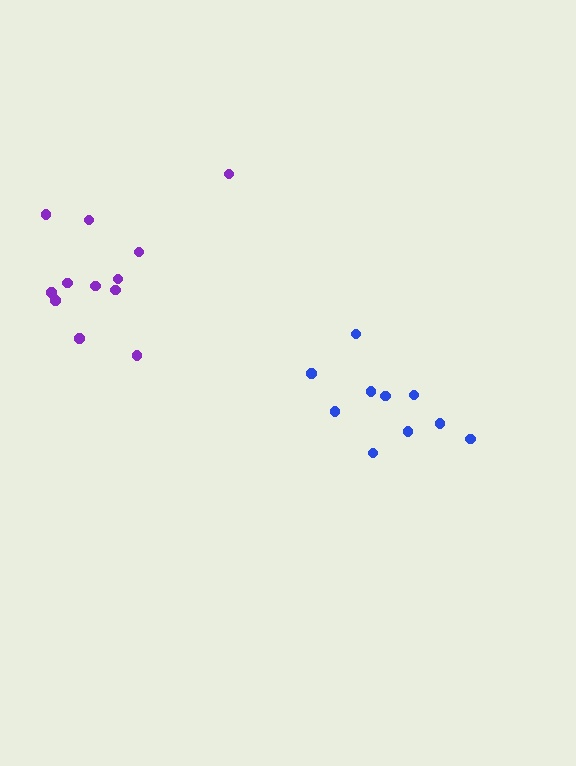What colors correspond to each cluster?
The clusters are colored: blue, purple.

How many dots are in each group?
Group 1: 10 dots, Group 2: 12 dots (22 total).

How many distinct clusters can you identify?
There are 2 distinct clusters.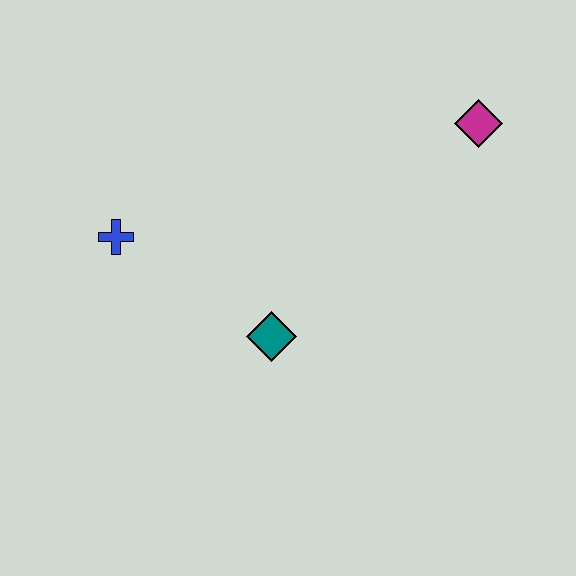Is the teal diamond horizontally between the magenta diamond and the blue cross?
Yes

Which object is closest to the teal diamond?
The blue cross is closest to the teal diamond.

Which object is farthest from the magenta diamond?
The blue cross is farthest from the magenta diamond.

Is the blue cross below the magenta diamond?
Yes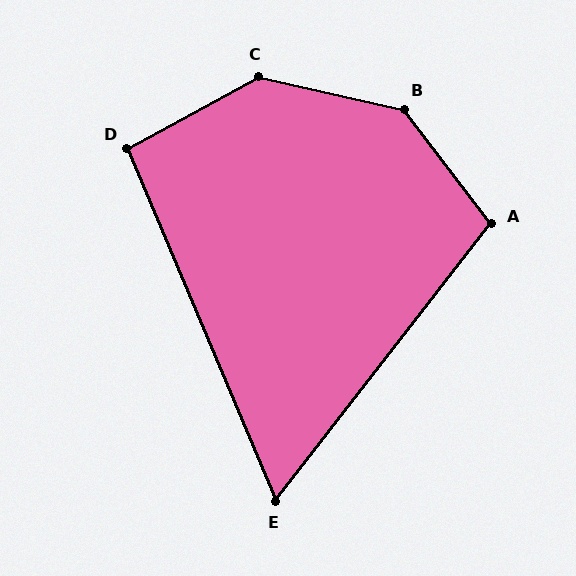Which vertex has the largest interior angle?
B, at approximately 140 degrees.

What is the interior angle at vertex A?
Approximately 105 degrees (obtuse).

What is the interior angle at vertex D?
Approximately 96 degrees (obtuse).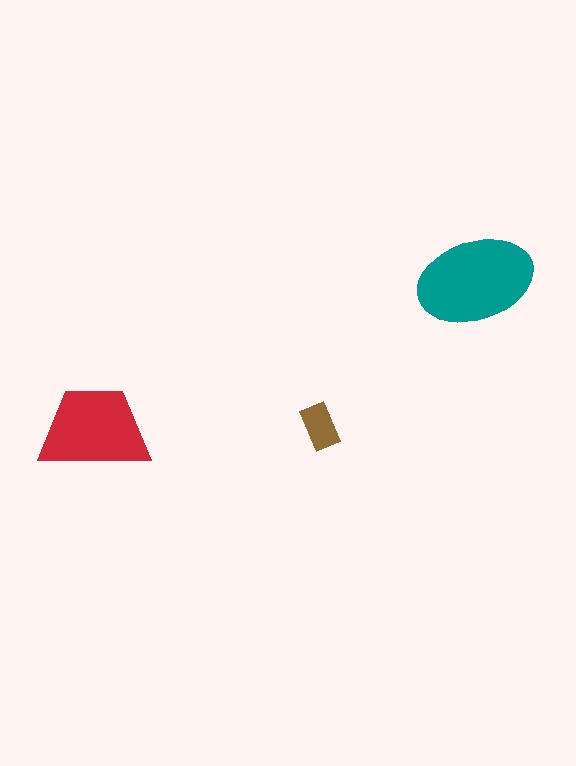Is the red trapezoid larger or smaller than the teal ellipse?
Smaller.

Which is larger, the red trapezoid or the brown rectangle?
The red trapezoid.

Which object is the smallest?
The brown rectangle.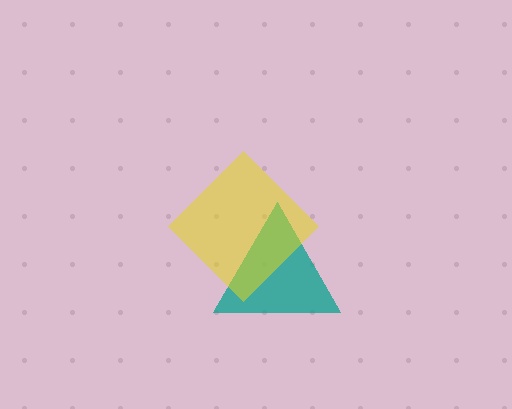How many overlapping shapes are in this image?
There are 2 overlapping shapes in the image.